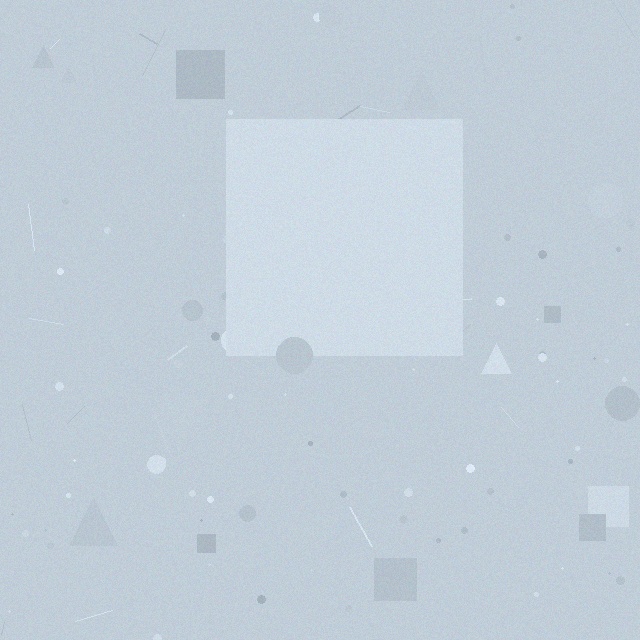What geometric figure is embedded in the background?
A square is embedded in the background.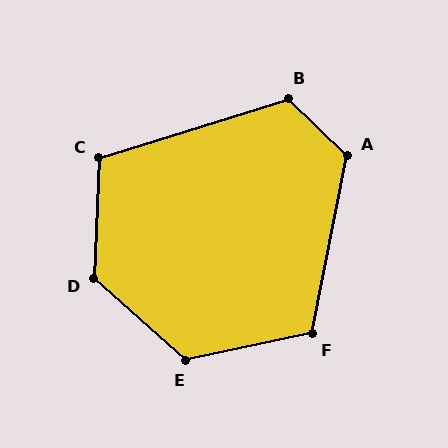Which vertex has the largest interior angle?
D, at approximately 129 degrees.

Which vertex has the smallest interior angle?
C, at approximately 110 degrees.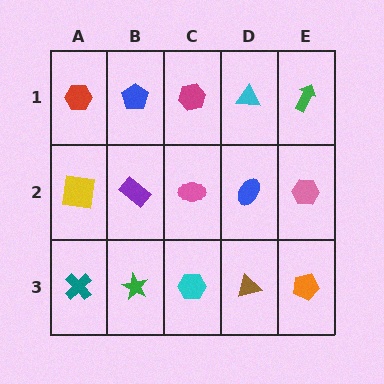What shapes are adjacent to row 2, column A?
A red hexagon (row 1, column A), a teal cross (row 3, column A), a purple rectangle (row 2, column B).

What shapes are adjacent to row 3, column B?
A purple rectangle (row 2, column B), a teal cross (row 3, column A), a cyan hexagon (row 3, column C).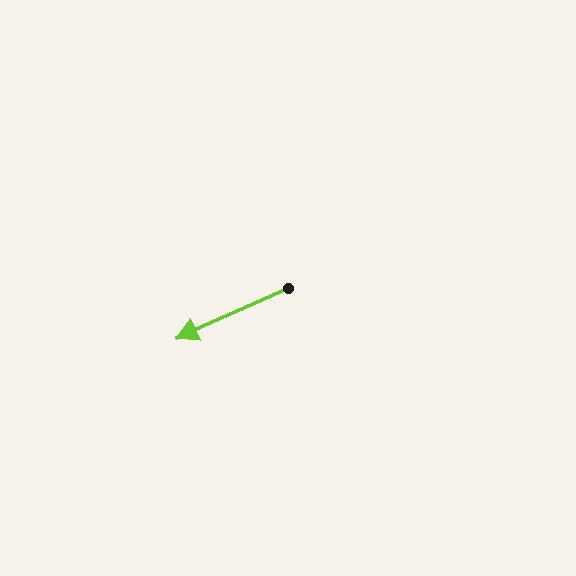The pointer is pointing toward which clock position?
Roughly 8 o'clock.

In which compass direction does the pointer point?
Southwest.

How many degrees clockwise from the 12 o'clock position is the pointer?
Approximately 246 degrees.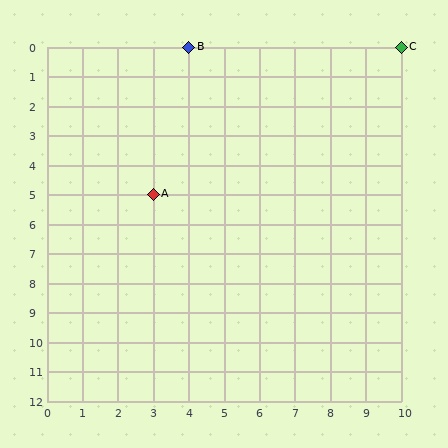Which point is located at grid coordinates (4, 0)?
Point B is at (4, 0).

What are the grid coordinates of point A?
Point A is at grid coordinates (3, 5).